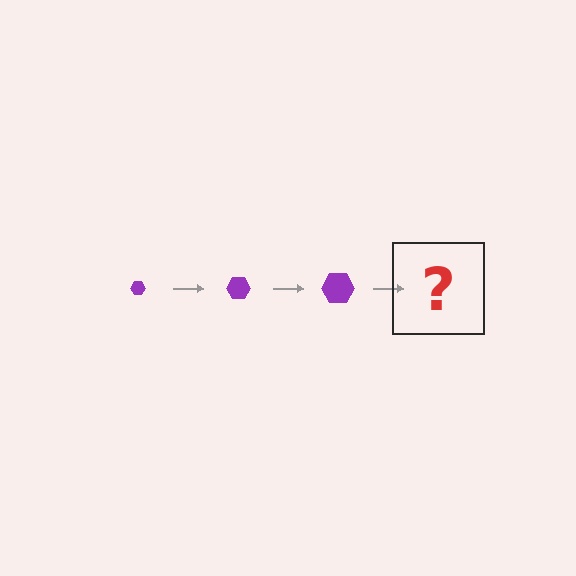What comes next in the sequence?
The next element should be a purple hexagon, larger than the previous one.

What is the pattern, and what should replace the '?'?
The pattern is that the hexagon gets progressively larger each step. The '?' should be a purple hexagon, larger than the previous one.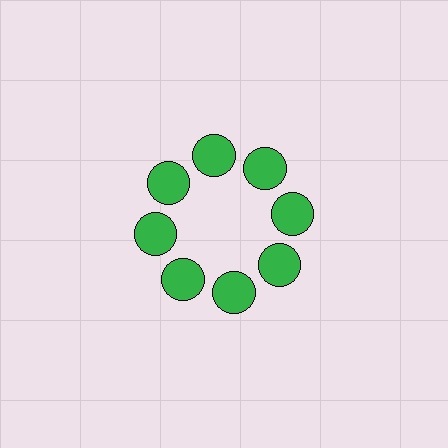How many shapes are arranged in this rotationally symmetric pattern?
There are 8 shapes, arranged in 8 groups of 1.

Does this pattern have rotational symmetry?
Yes, this pattern has 8-fold rotational symmetry. It looks the same after rotating 45 degrees around the center.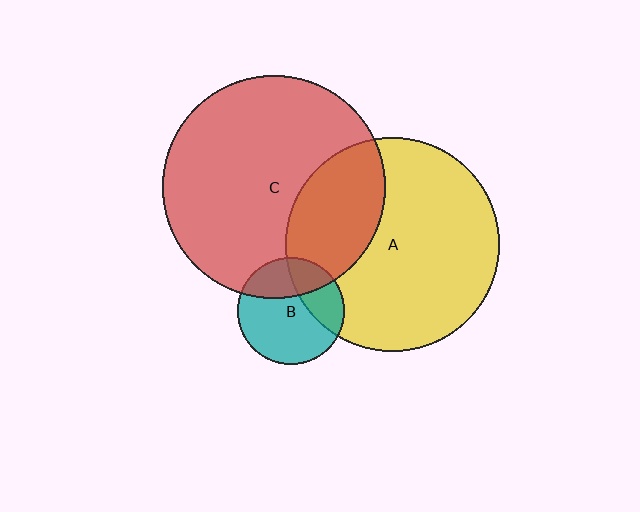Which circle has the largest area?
Circle C (red).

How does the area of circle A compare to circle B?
Approximately 4.0 times.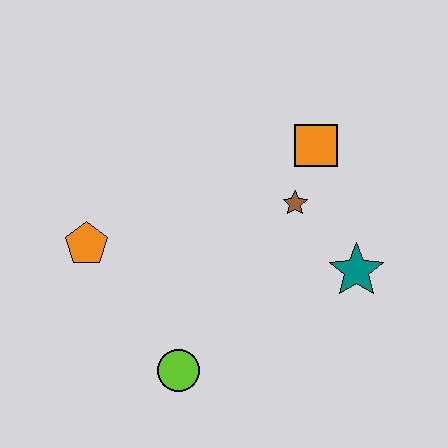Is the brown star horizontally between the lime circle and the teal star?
Yes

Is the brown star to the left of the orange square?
Yes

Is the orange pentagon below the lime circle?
No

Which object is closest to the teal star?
The brown star is closest to the teal star.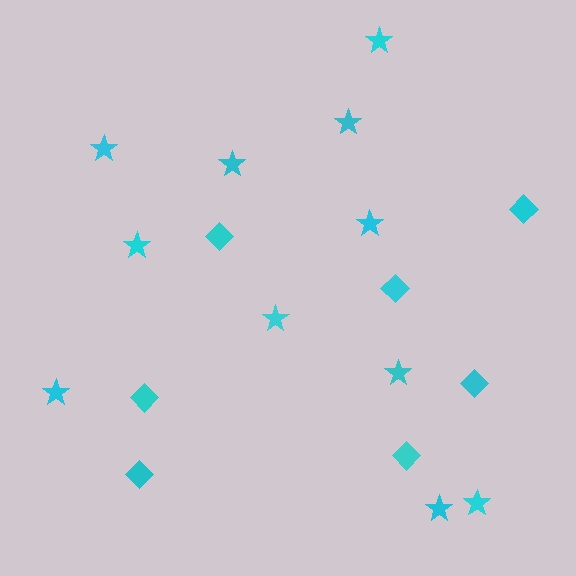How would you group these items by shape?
There are 2 groups: one group of diamonds (7) and one group of stars (11).